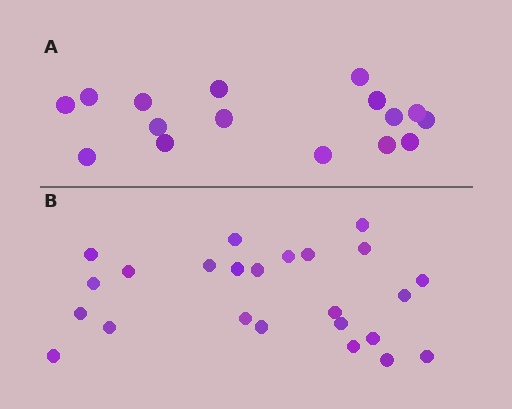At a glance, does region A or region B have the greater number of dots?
Region B (the bottom region) has more dots.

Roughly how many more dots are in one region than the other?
Region B has roughly 8 or so more dots than region A.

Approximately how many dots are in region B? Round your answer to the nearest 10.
About 20 dots. (The exact count is 24, which rounds to 20.)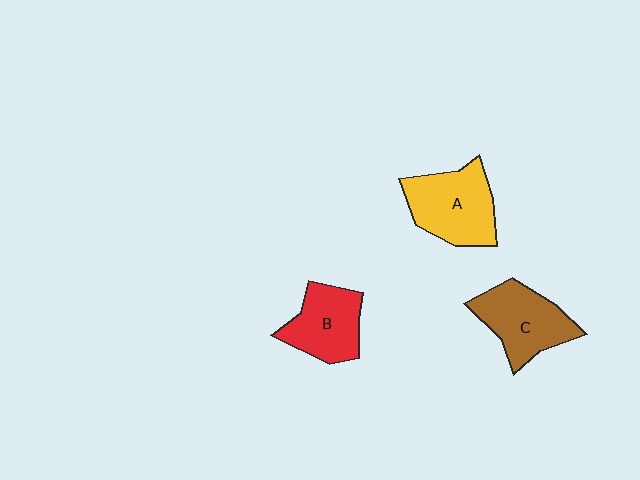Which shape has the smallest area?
Shape B (red).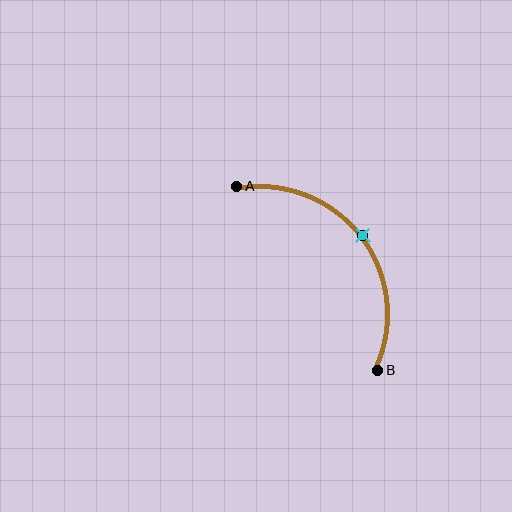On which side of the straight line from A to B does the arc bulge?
The arc bulges above and to the right of the straight line connecting A and B.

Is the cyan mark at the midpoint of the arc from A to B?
Yes. The cyan mark lies on the arc at equal arc-length from both A and B — it is the arc midpoint.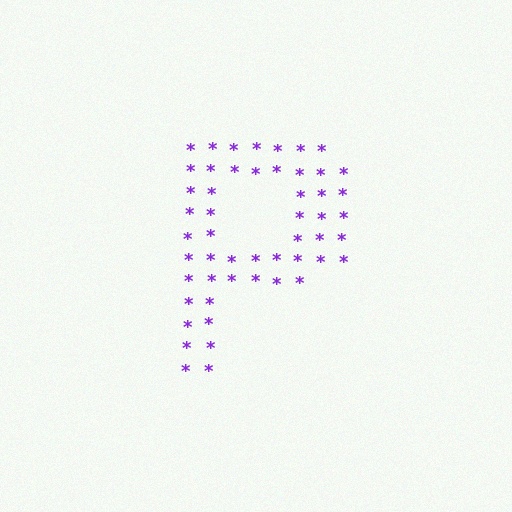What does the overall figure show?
The overall figure shows the letter P.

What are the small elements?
The small elements are asterisks.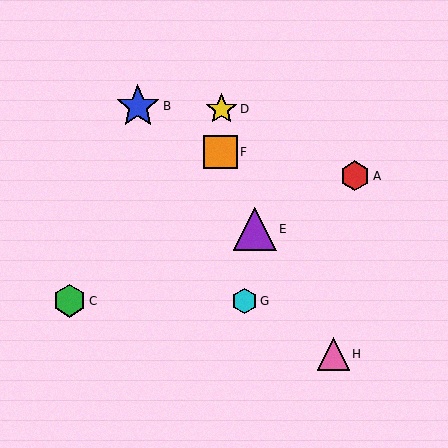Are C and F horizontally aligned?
No, C is at y≈301 and F is at y≈152.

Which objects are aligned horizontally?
Objects C, G are aligned horizontally.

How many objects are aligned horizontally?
2 objects (C, G) are aligned horizontally.